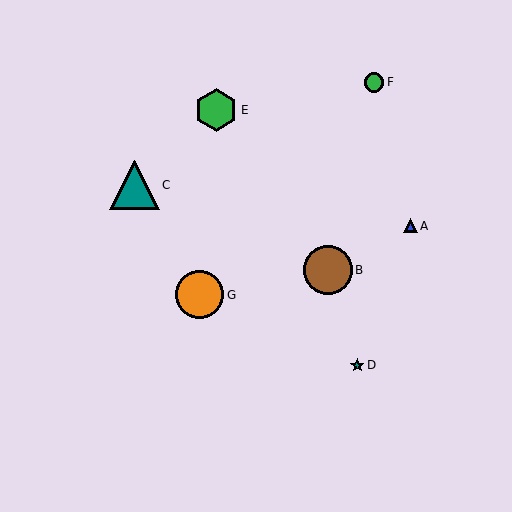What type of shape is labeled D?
Shape D is a teal star.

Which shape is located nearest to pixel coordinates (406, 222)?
The blue triangle (labeled A) at (410, 226) is nearest to that location.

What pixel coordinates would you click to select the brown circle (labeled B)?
Click at (328, 270) to select the brown circle B.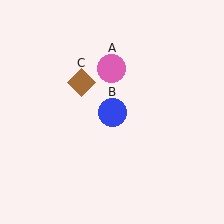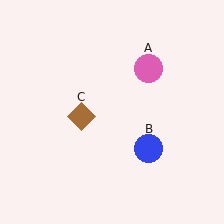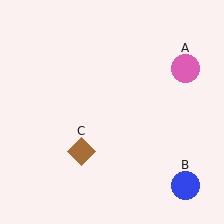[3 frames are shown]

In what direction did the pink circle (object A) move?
The pink circle (object A) moved right.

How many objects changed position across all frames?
3 objects changed position: pink circle (object A), blue circle (object B), brown diamond (object C).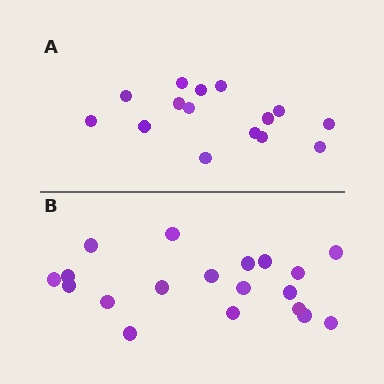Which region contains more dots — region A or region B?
Region B (the bottom region) has more dots.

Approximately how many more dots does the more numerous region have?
Region B has about 4 more dots than region A.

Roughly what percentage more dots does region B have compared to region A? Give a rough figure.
About 25% more.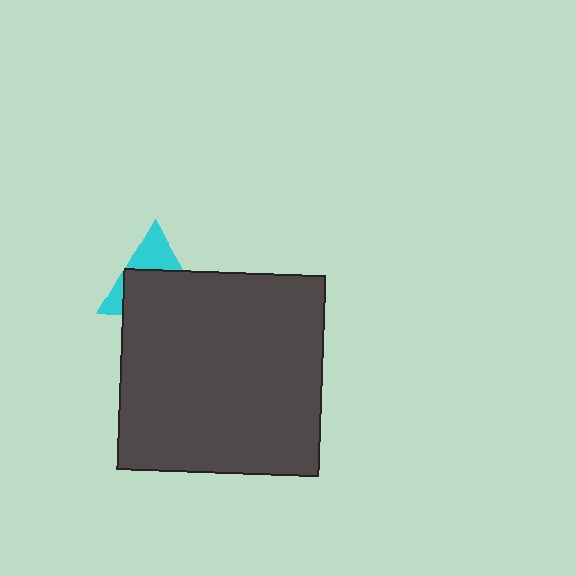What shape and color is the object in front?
The object in front is a dark gray square.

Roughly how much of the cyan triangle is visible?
A small part of it is visible (roughly 37%).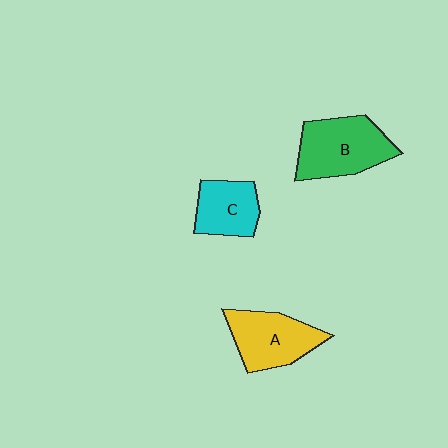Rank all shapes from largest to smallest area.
From largest to smallest: B (green), A (yellow), C (cyan).